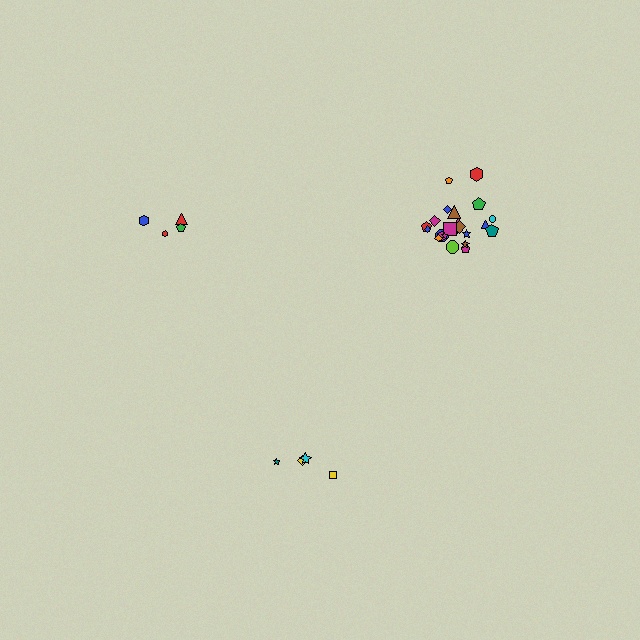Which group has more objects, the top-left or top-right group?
The top-right group.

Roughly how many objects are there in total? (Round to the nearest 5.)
Roughly 35 objects in total.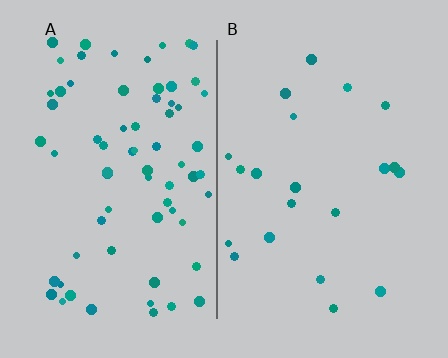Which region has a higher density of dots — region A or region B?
A (the left).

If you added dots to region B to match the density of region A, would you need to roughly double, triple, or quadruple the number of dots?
Approximately triple.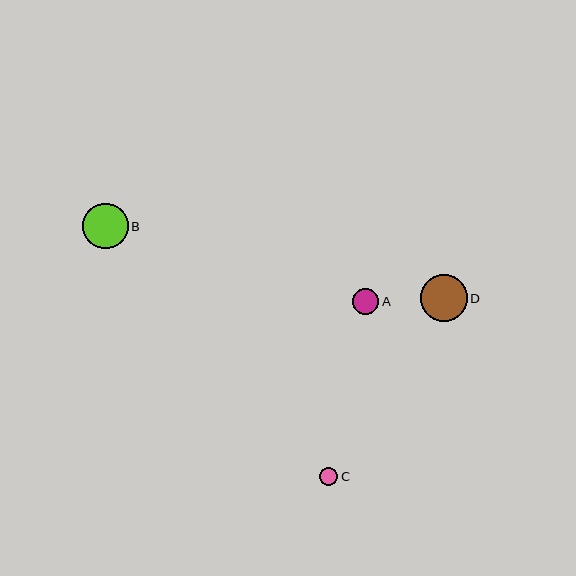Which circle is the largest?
Circle D is the largest with a size of approximately 47 pixels.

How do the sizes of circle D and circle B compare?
Circle D and circle B are approximately the same size.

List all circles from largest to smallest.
From largest to smallest: D, B, A, C.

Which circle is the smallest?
Circle C is the smallest with a size of approximately 18 pixels.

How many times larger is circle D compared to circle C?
Circle D is approximately 2.7 times the size of circle C.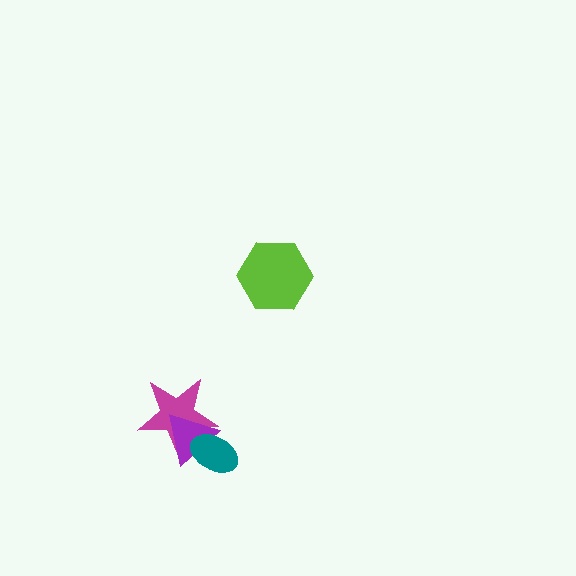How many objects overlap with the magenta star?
2 objects overlap with the magenta star.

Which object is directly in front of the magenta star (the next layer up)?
The purple triangle is directly in front of the magenta star.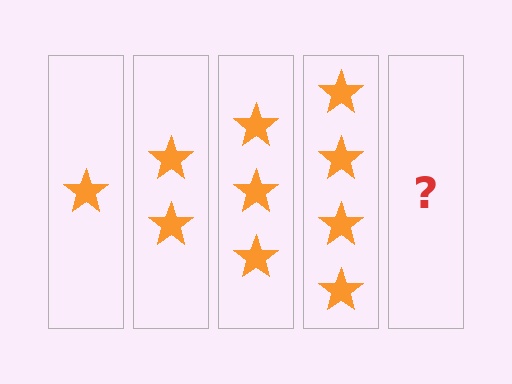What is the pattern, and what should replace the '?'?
The pattern is that each step adds one more star. The '?' should be 5 stars.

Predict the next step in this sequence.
The next step is 5 stars.